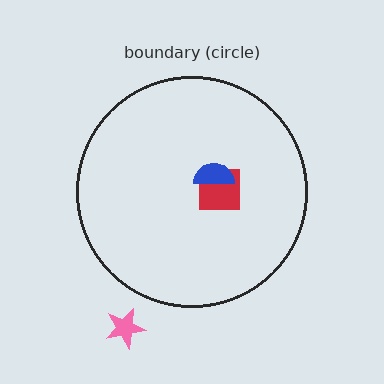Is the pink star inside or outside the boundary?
Outside.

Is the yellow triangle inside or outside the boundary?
Inside.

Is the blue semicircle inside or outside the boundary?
Inside.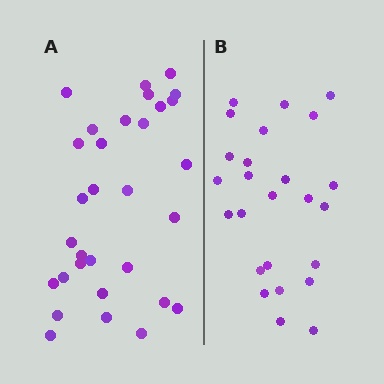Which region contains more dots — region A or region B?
Region A (the left region) has more dots.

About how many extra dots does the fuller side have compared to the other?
Region A has about 6 more dots than region B.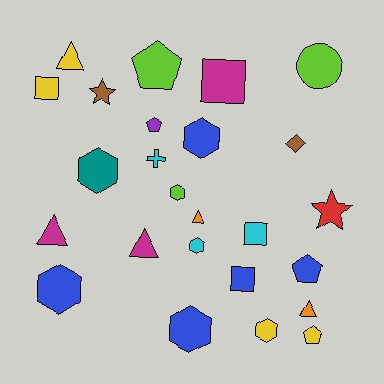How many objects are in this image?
There are 25 objects.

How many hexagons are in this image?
There are 7 hexagons.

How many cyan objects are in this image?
There are 3 cyan objects.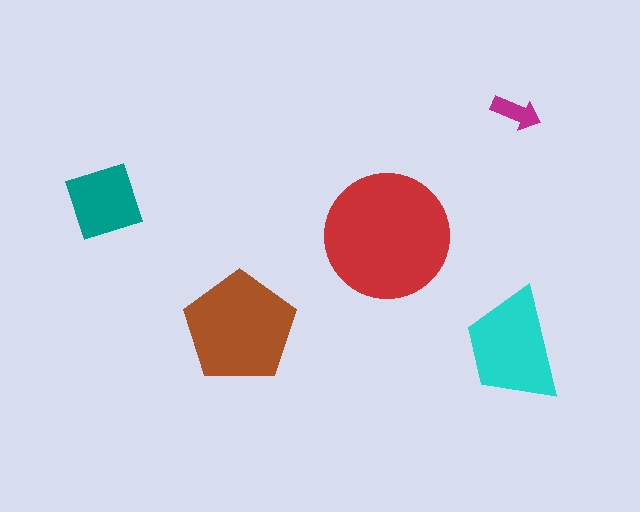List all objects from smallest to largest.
The magenta arrow, the teal diamond, the cyan trapezoid, the brown pentagon, the red circle.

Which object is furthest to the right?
The magenta arrow is rightmost.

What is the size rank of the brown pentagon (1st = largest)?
2nd.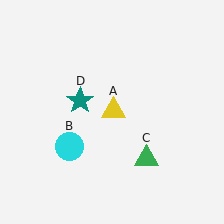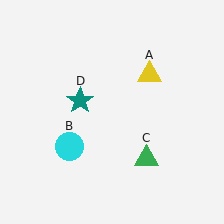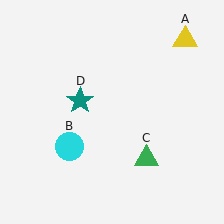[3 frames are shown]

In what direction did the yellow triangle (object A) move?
The yellow triangle (object A) moved up and to the right.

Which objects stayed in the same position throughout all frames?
Cyan circle (object B) and green triangle (object C) and teal star (object D) remained stationary.